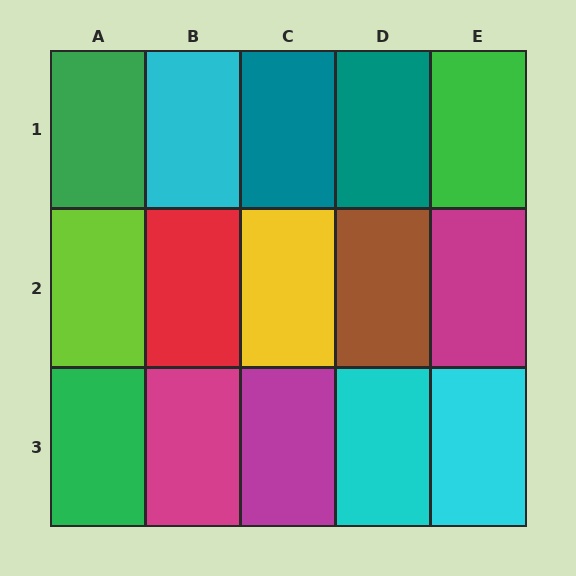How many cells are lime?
1 cell is lime.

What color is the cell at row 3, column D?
Cyan.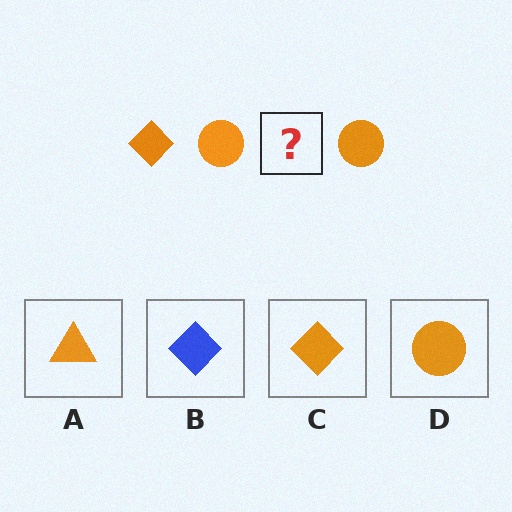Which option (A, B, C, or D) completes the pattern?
C.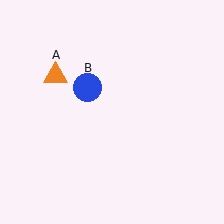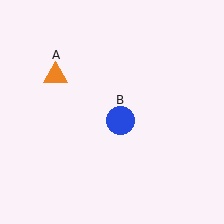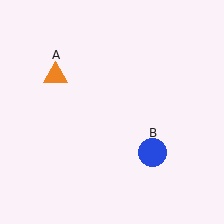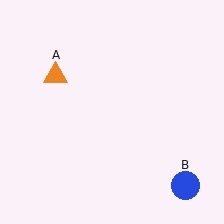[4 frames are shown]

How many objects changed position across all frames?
1 object changed position: blue circle (object B).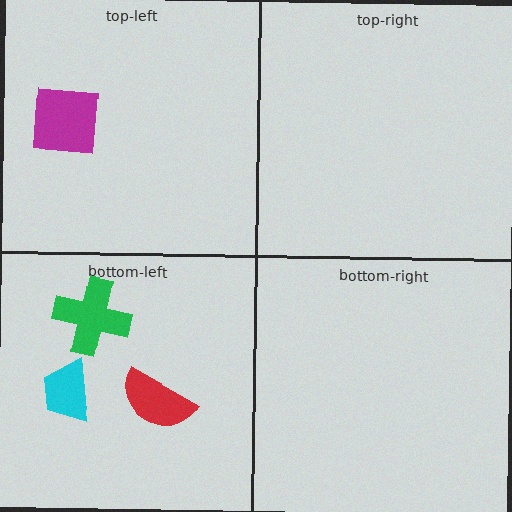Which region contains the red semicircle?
The bottom-left region.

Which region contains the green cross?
The bottom-left region.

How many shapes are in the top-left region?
1.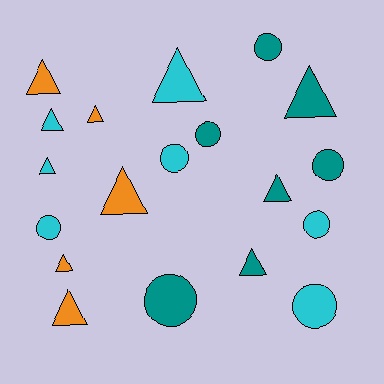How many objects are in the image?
There are 19 objects.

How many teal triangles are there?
There are 3 teal triangles.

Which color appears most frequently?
Cyan, with 7 objects.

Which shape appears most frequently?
Triangle, with 11 objects.